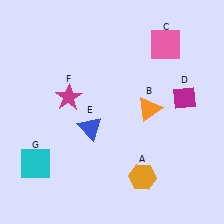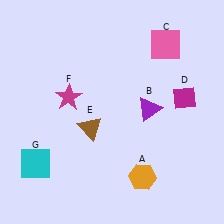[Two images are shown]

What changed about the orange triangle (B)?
In Image 1, B is orange. In Image 2, it changed to purple.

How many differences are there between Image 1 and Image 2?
There are 2 differences between the two images.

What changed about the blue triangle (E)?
In Image 1, E is blue. In Image 2, it changed to brown.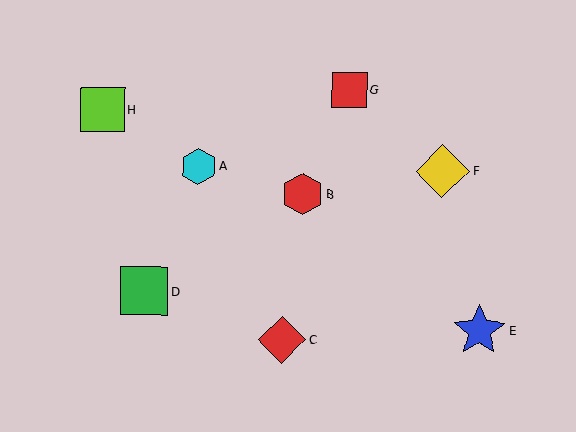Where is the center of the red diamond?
The center of the red diamond is at (282, 340).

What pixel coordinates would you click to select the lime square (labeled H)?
Click at (103, 110) to select the lime square H.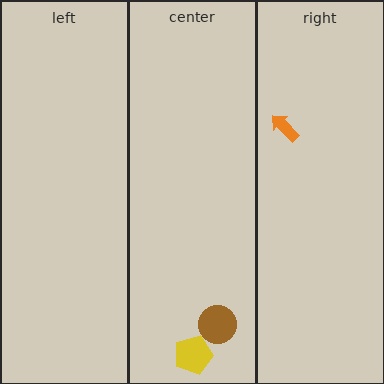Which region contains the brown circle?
The center region.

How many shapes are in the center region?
2.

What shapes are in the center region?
The brown circle, the yellow pentagon.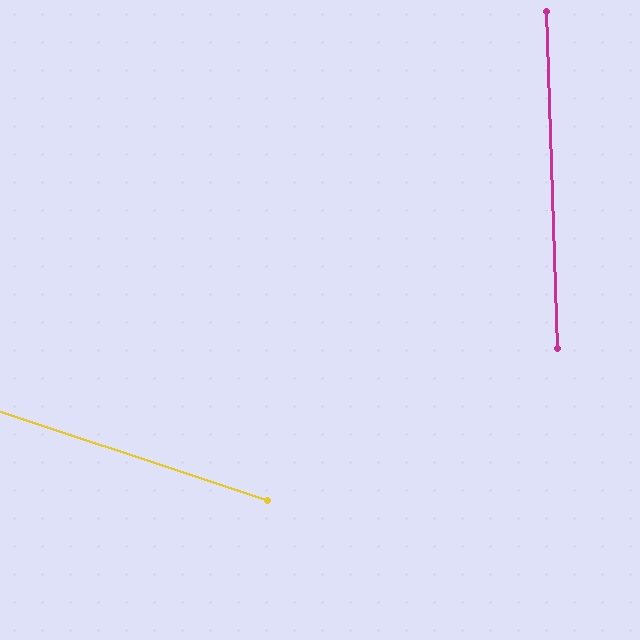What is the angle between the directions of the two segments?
Approximately 70 degrees.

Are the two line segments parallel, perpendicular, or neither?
Neither parallel nor perpendicular — they differ by about 70°.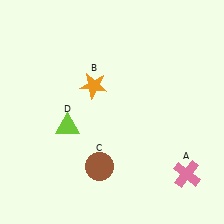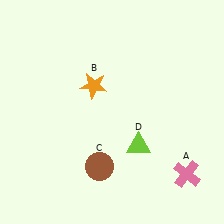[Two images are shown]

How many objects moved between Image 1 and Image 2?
1 object moved between the two images.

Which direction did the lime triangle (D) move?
The lime triangle (D) moved right.